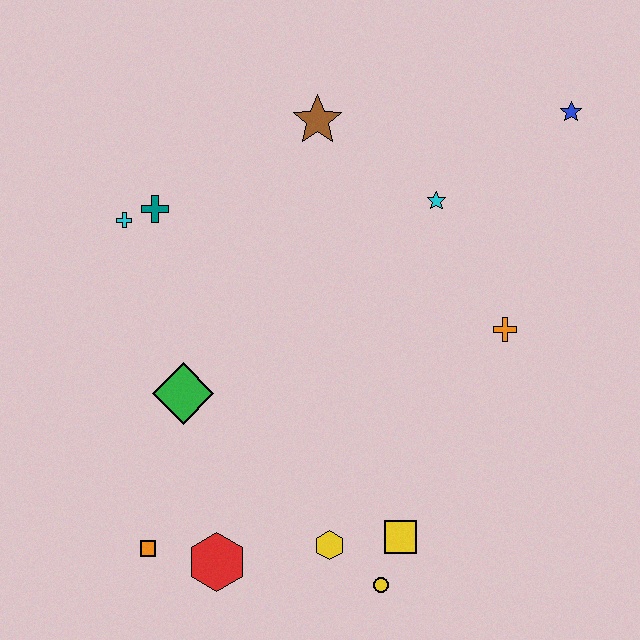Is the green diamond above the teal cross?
No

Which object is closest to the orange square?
The red hexagon is closest to the orange square.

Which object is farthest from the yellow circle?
The blue star is farthest from the yellow circle.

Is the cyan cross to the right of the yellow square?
No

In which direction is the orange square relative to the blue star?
The orange square is below the blue star.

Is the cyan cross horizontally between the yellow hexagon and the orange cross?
No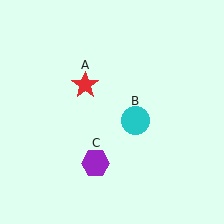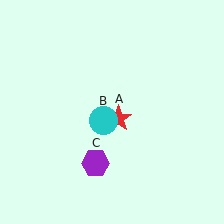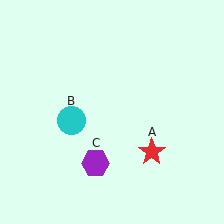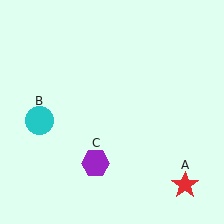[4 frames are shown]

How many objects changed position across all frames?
2 objects changed position: red star (object A), cyan circle (object B).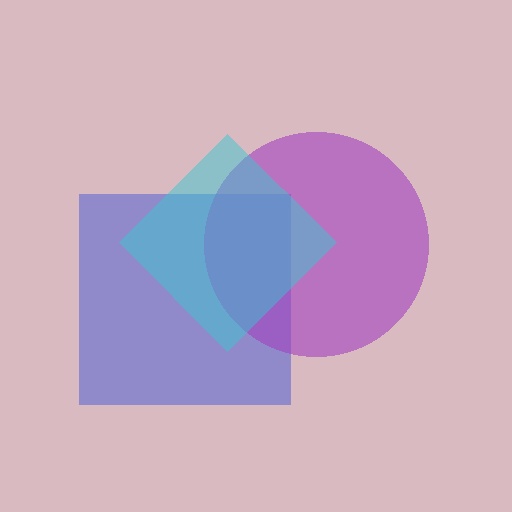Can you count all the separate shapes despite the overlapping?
Yes, there are 3 separate shapes.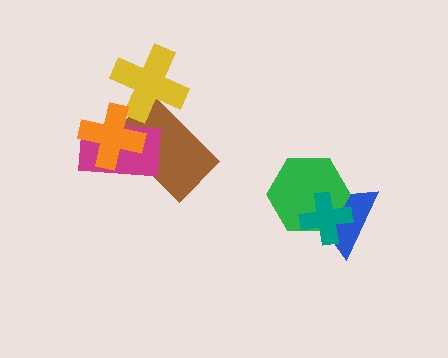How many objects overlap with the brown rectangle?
3 objects overlap with the brown rectangle.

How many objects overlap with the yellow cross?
1 object overlaps with the yellow cross.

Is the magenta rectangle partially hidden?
Yes, it is partially covered by another shape.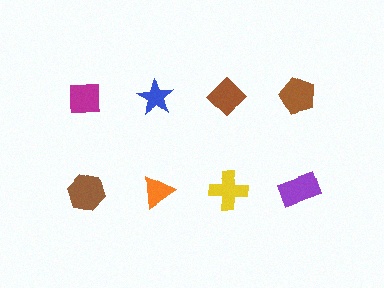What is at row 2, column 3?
A yellow cross.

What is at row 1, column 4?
A brown pentagon.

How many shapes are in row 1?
4 shapes.